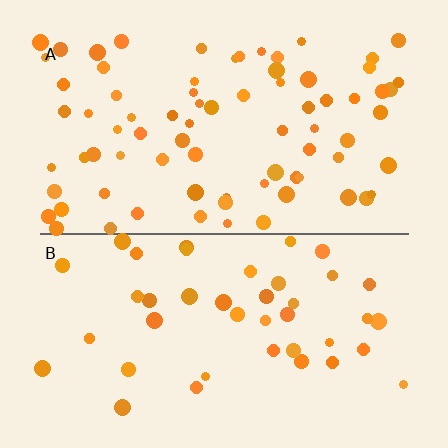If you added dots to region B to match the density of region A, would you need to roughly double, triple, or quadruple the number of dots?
Approximately double.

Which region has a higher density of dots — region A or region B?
A (the top).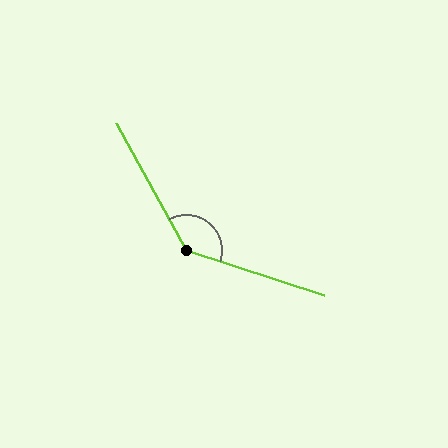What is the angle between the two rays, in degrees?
Approximately 137 degrees.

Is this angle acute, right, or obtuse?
It is obtuse.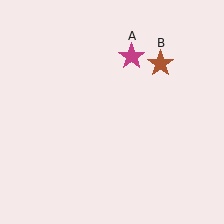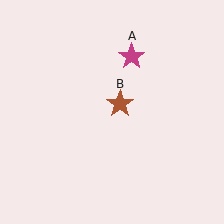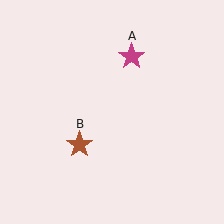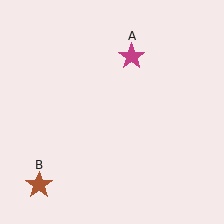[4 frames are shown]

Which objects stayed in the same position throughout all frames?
Magenta star (object A) remained stationary.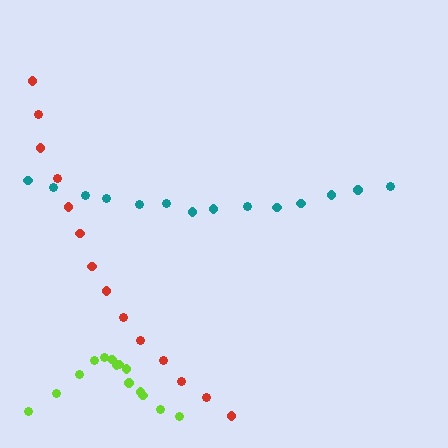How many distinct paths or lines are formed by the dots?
There are 3 distinct paths.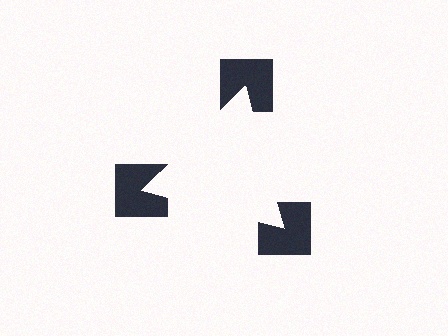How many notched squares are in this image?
There are 3 — one at each vertex of the illusory triangle.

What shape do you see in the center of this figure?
An illusory triangle — its edges are inferred from the aligned wedge cuts in the notched squares, not physically drawn.